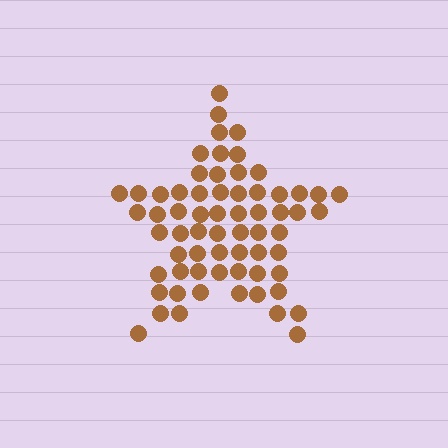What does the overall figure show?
The overall figure shows a star.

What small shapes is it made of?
It is made of small circles.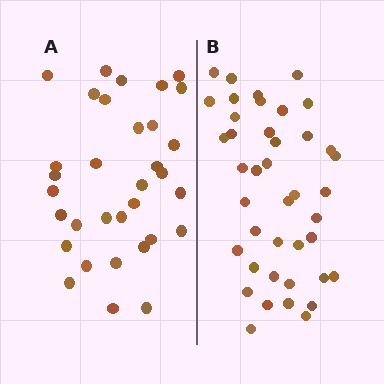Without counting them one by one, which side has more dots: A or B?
Region B (the right region) has more dots.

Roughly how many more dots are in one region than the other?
Region B has roughly 8 or so more dots than region A.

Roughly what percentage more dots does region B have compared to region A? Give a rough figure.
About 25% more.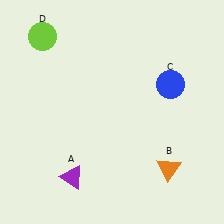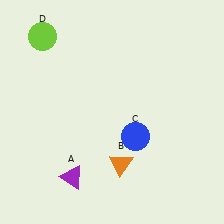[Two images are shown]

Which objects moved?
The objects that moved are: the orange triangle (B), the blue circle (C).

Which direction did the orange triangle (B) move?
The orange triangle (B) moved left.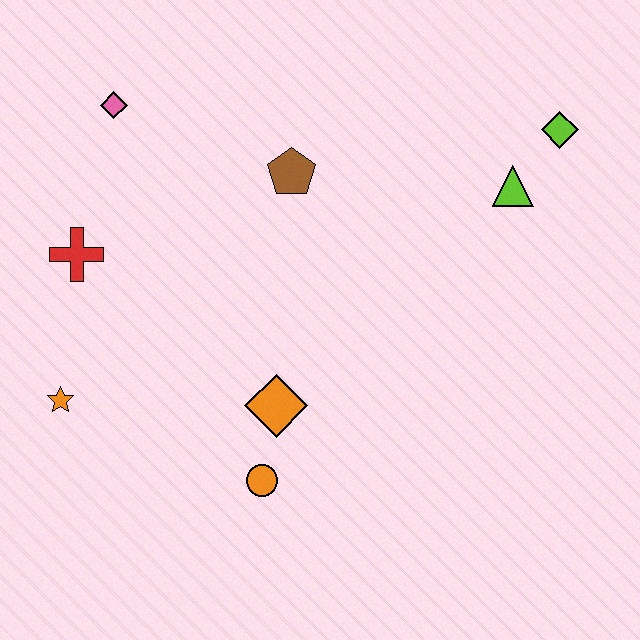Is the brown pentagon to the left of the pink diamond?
No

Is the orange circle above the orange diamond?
No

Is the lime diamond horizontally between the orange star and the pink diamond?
No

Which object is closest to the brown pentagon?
The pink diamond is closest to the brown pentagon.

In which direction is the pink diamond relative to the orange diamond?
The pink diamond is above the orange diamond.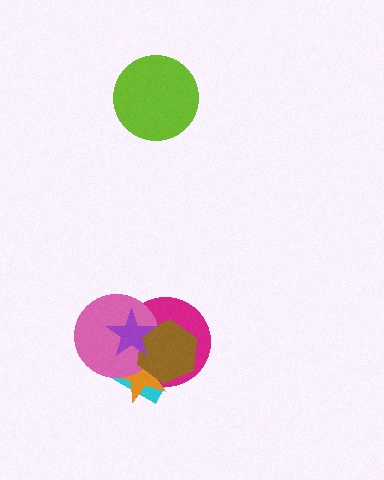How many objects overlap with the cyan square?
5 objects overlap with the cyan square.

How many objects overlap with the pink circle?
5 objects overlap with the pink circle.